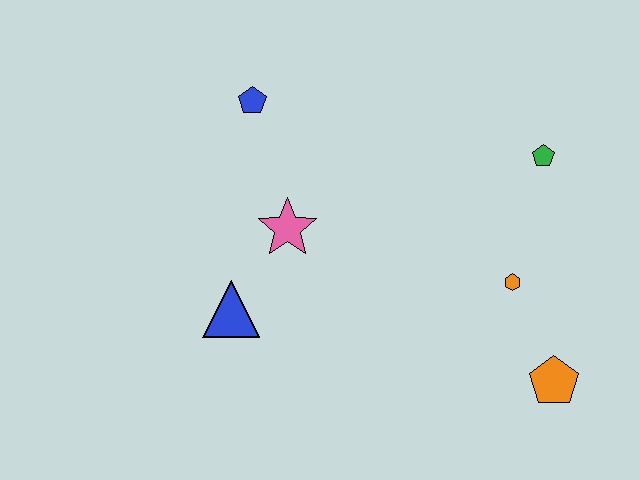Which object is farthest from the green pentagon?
The blue triangle is farthest from the green pentagon.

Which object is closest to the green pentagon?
The orange hexagon is closest to the green pentagon.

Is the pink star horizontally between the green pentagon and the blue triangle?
Yes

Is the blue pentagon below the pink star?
No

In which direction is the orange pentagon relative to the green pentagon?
The orange pentagon is below the green pentagon.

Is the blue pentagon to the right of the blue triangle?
Yes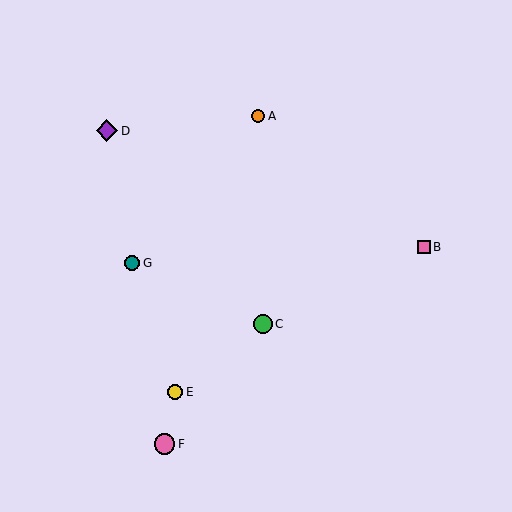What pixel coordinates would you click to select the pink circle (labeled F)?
Click at (164, 444) to select the pink circle F.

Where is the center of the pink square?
The center of the pink square is at (424, 247).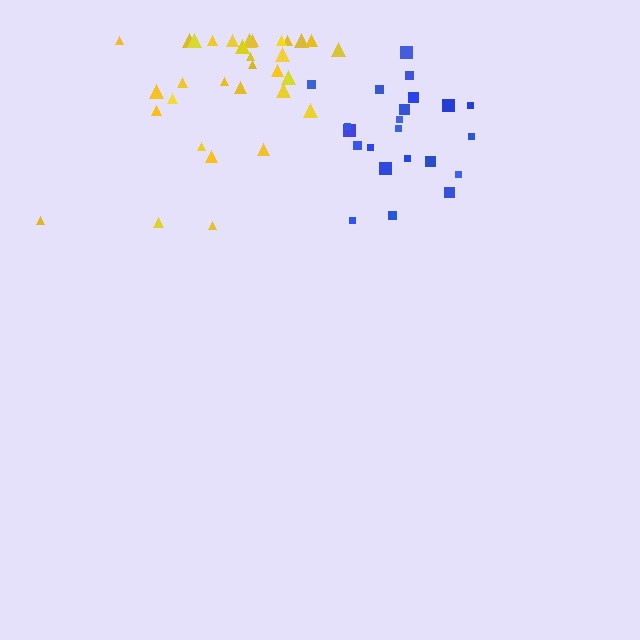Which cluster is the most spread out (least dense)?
Yellow.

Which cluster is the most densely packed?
Blue.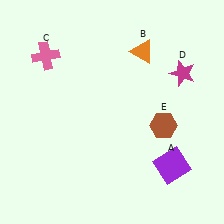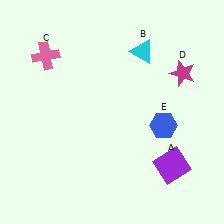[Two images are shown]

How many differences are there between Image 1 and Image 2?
There are 2 differences between the two images.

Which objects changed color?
B changed from orange to cyan. E changed from brown to blue.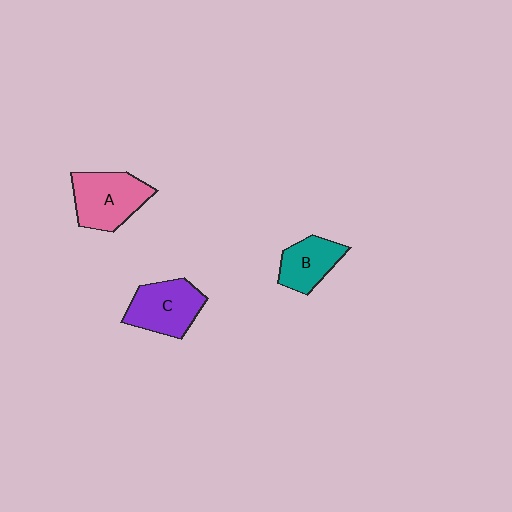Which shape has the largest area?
Shape A (pink).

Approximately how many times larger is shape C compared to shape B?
Approximately 1.3 times.